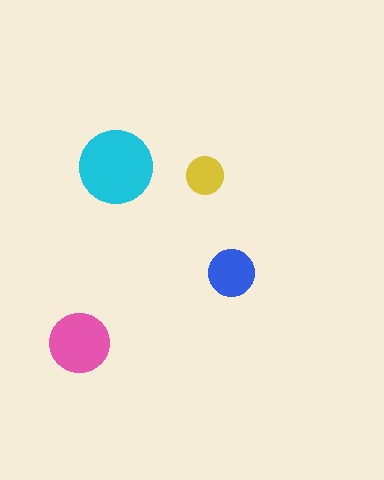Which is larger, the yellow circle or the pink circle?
The pink one.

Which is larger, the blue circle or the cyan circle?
The cyan one.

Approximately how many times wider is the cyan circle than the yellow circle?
About 2 times wider.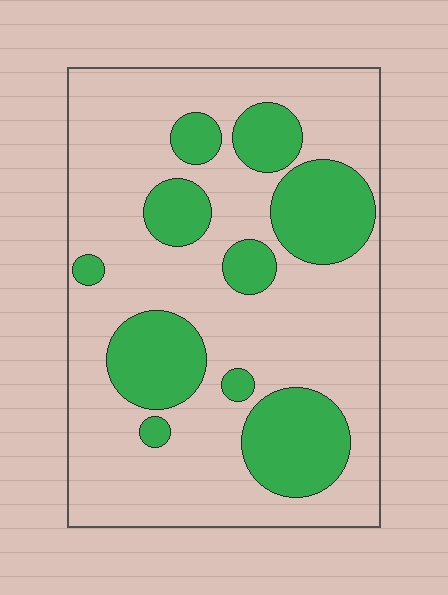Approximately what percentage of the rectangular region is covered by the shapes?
Approximately 30%.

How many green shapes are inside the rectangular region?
10.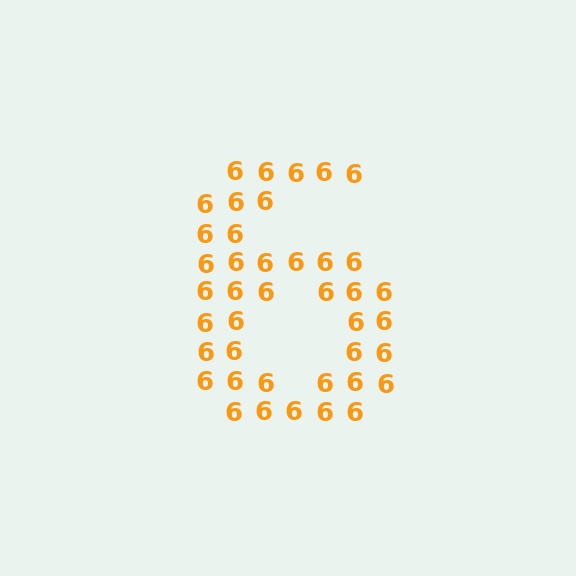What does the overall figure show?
The overall figure shows the digit 6.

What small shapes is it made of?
It is made of small digit 6's.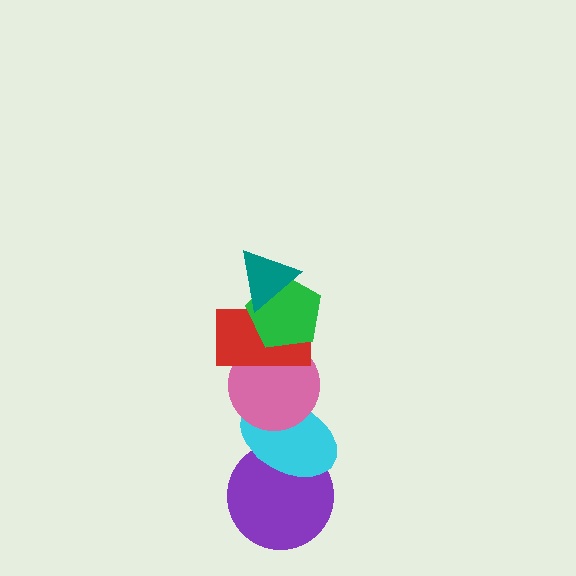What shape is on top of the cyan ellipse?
The pink circle is on top of the cyan ellipse.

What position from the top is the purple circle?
The purple circle is 6th from the top.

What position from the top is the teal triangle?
The teal triangle is 1st from the top.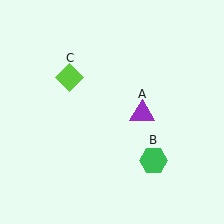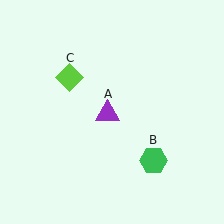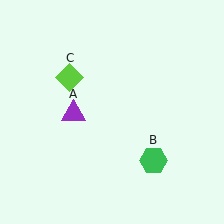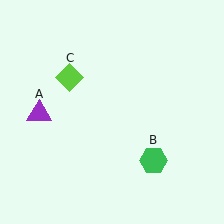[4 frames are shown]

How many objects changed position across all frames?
1 object changed position: purple triangle (object A).